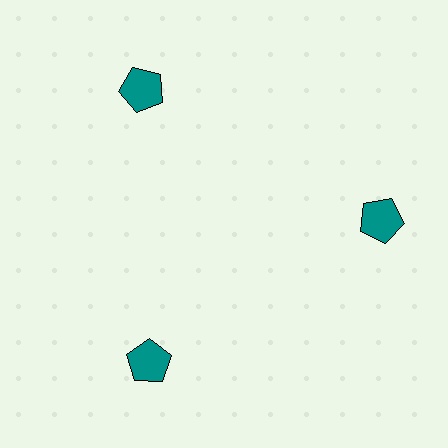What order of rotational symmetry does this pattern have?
This pattern has 3-fold rotational symmetry.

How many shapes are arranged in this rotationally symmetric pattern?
There are 3 shapes, arranged in 3 groups of 1.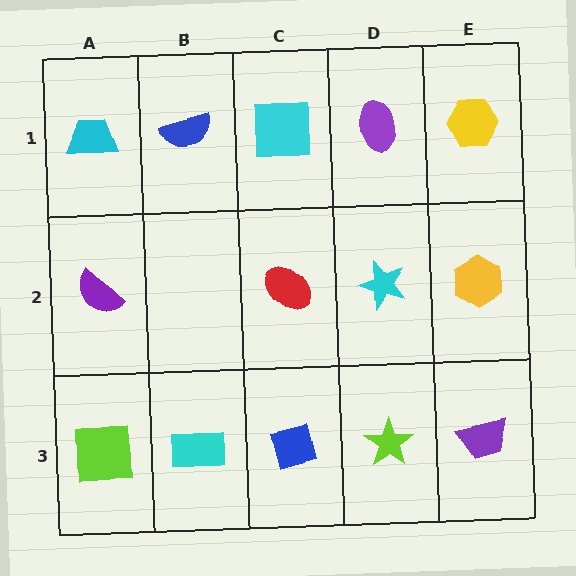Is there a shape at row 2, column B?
No, that cell is empty.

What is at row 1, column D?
A purple ellipse.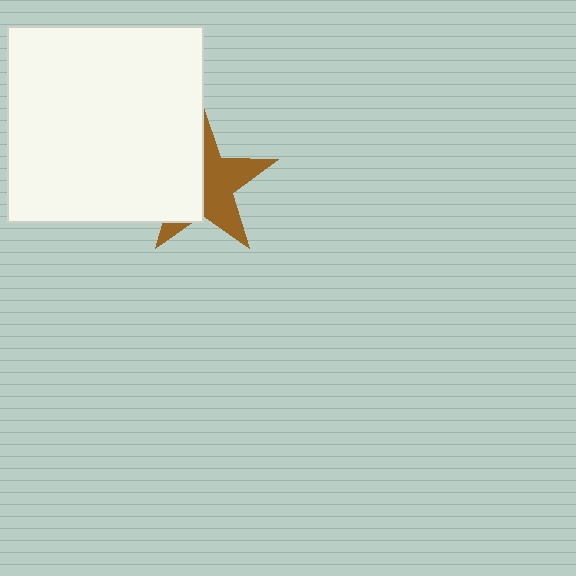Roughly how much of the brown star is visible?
About half of it is visible (roughly 53%).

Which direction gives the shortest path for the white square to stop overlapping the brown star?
Moving left gives the shortest separation.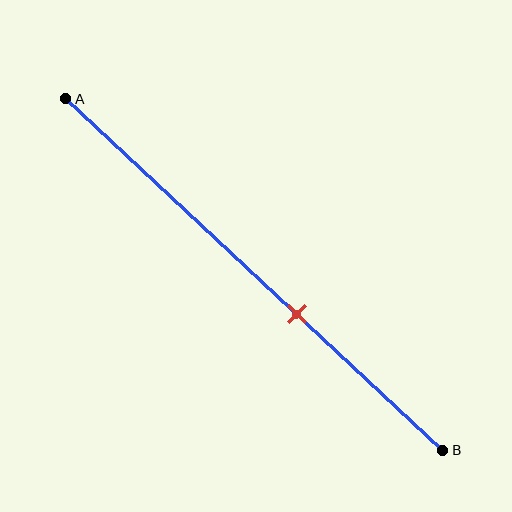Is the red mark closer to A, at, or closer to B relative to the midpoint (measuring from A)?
The red mark is closer to point B than the midpoint of segment AB.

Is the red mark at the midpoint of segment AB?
No, the mark is at about 60% from A, not at the 50% midpoint.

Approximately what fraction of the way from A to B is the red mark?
The red mark is approximately 60% of the way from A to B.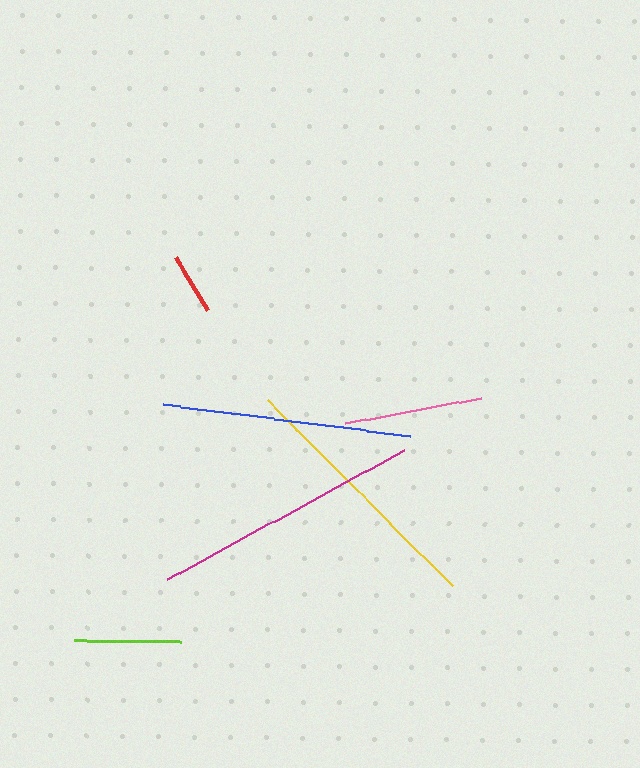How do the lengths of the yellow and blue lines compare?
The yellow and blue lines are approximately the same length.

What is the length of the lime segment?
The lime segment is approximately 107 pixels long.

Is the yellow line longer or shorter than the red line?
The yellow line is longer than the red line.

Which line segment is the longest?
The magenta line is the longest at approximately 270 pixels.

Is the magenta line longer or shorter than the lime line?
The magenta line is longer than the lime line.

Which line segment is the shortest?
The red line is the shortest at approximately 61 pixels.